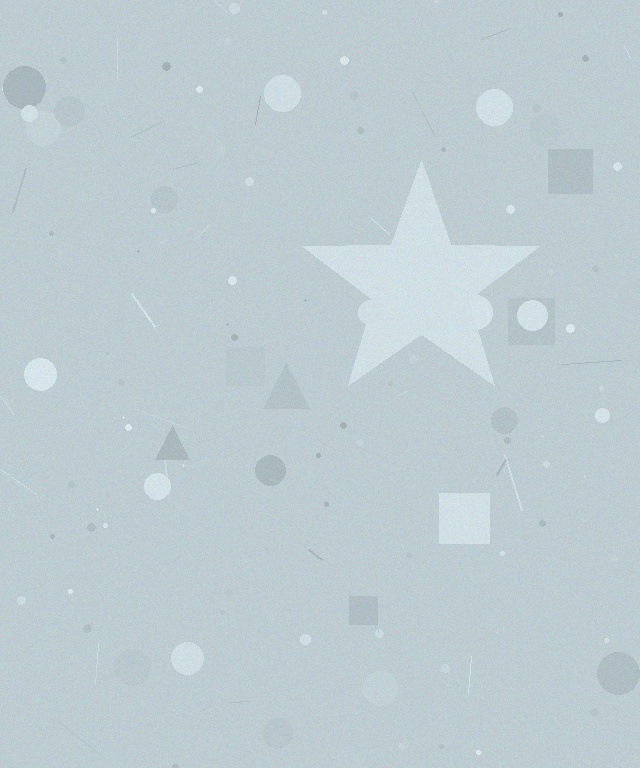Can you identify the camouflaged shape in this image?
The camouflaged shape is a star.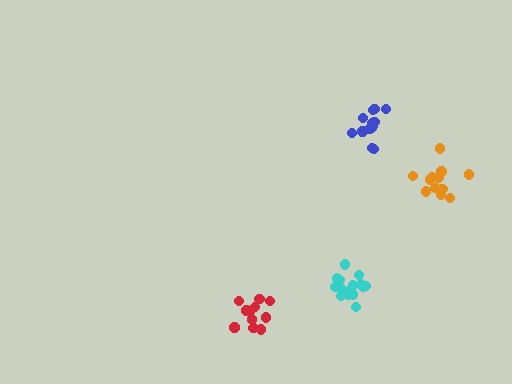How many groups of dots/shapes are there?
There are 4 groups.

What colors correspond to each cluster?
The clusters are colored: blue, cyan, orange, red.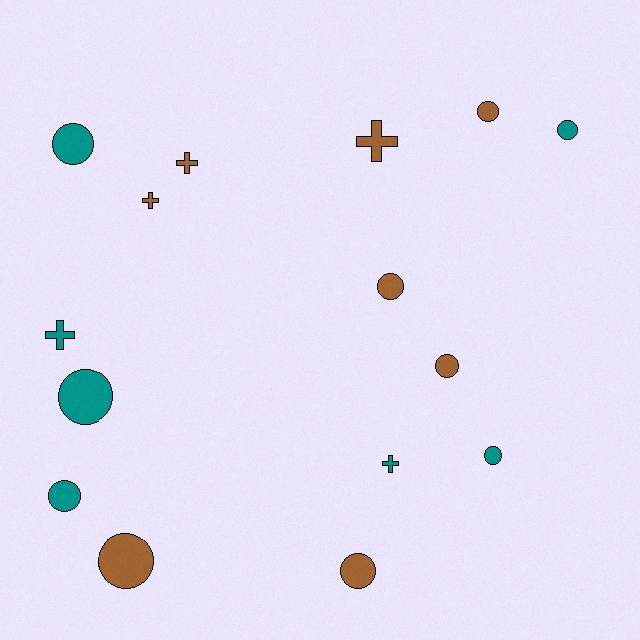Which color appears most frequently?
Brown, with 8 objects.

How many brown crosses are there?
There are 3 brown crosses.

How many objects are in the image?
There are 15 objects.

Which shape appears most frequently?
Circle, with 10 objects.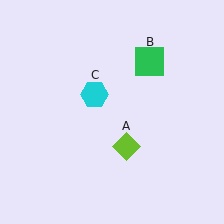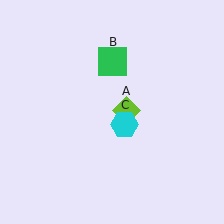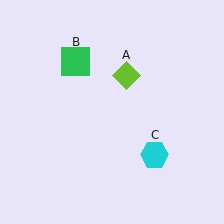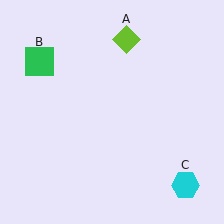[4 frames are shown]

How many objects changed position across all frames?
3 objects changed position: lime diamond (object A), green square (object B), cyan hexagon (object C).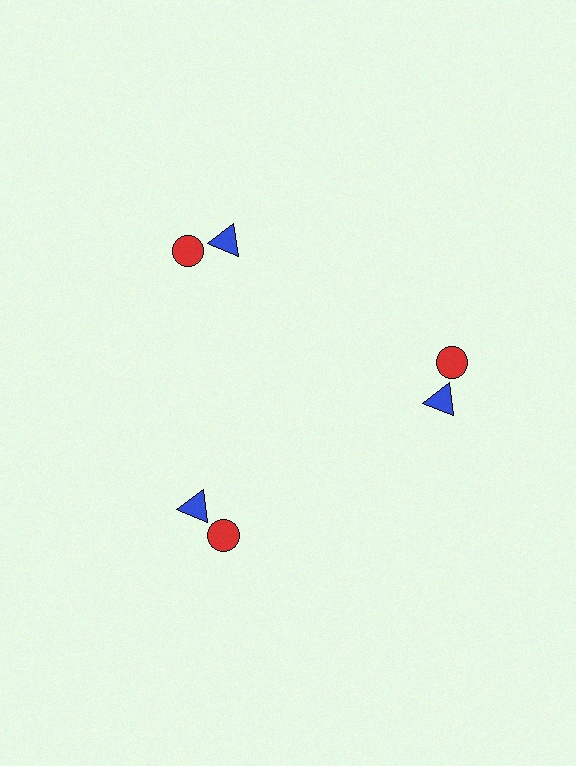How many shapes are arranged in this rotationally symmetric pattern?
There are 6 shapes, arranged in 3 groups of 2.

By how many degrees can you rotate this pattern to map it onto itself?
The pattern maps onto itself every 120 degrees of rotation.